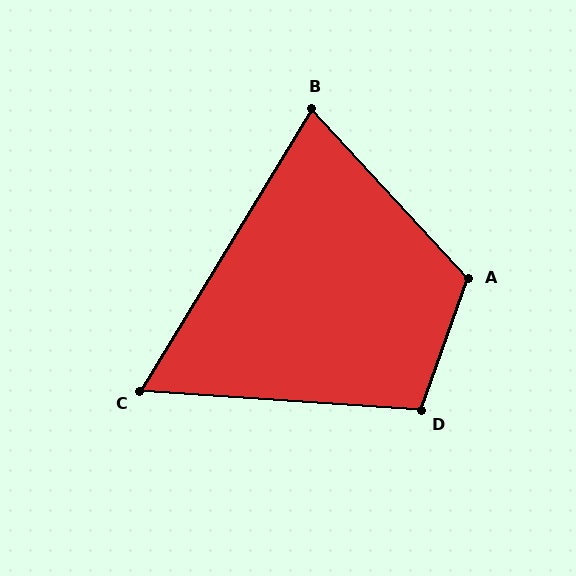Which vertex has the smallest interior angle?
C, at approximately 63 degrees.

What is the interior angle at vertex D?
Approximately 106 degrees (obtuse).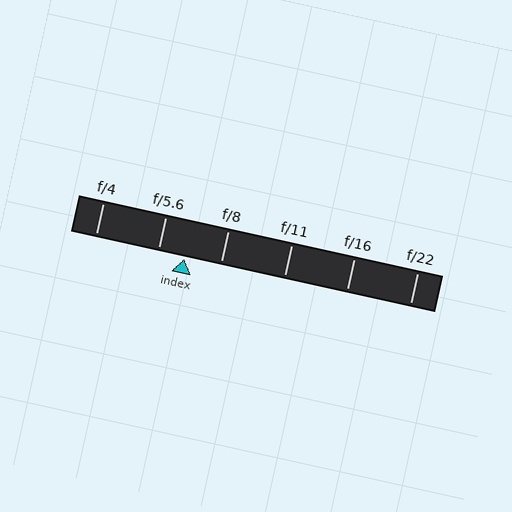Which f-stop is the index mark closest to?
The index mark is closest to f/5.6.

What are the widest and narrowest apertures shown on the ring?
The widest aperture shown is f/4 and the narrowest is f/22.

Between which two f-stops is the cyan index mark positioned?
The index mark is between f/5.6 and f/8.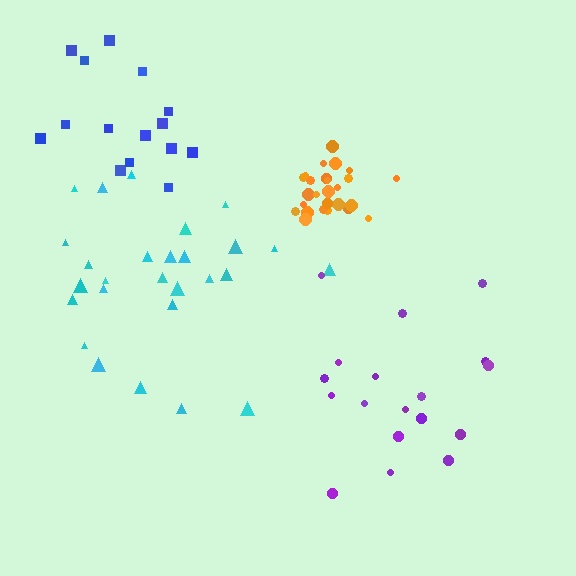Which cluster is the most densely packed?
Orange.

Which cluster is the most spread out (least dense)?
Blue.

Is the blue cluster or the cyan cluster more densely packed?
Cyan.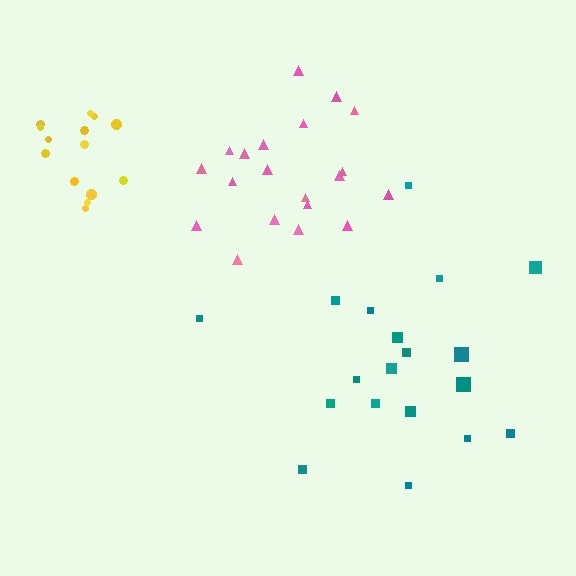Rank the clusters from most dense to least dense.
yellow, pink, teal.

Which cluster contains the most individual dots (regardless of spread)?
Pink (20).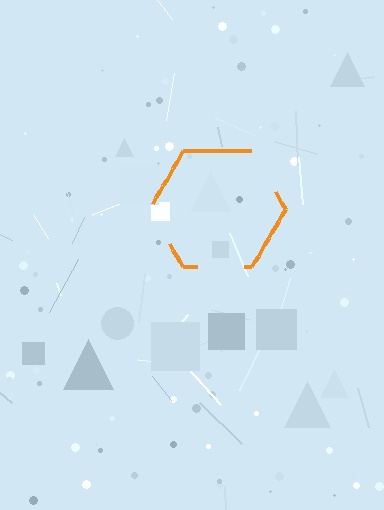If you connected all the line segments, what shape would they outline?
They would outline a hexagon.